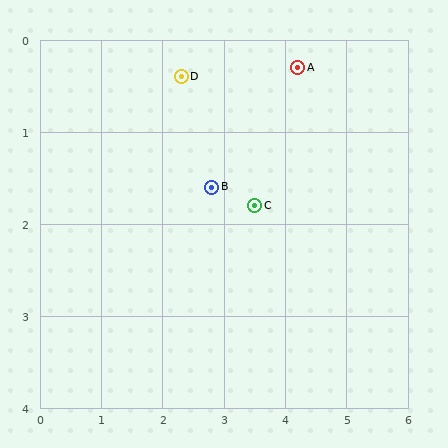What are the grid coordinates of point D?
Point D is at approximately (2.3, 0.4).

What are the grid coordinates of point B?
Point B is at approximately (2.8, 1.6).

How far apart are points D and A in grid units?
Points D and A are about 1.9 grid units apart.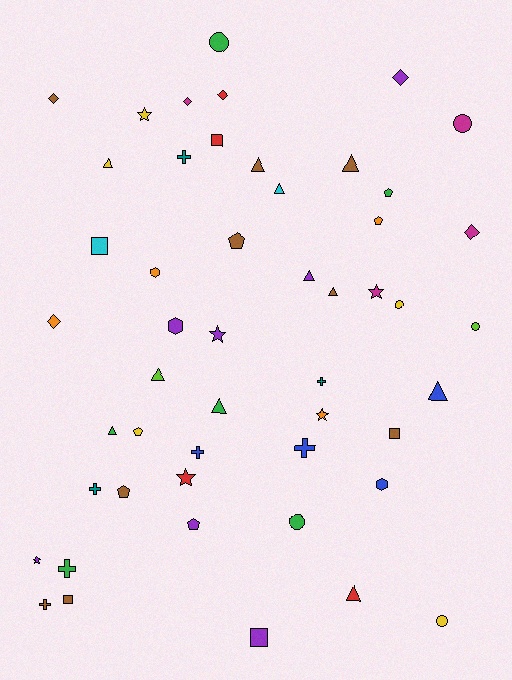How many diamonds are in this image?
There are 6 diamonds.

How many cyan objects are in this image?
There are 2 cyan objects.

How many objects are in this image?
There are 50 objects.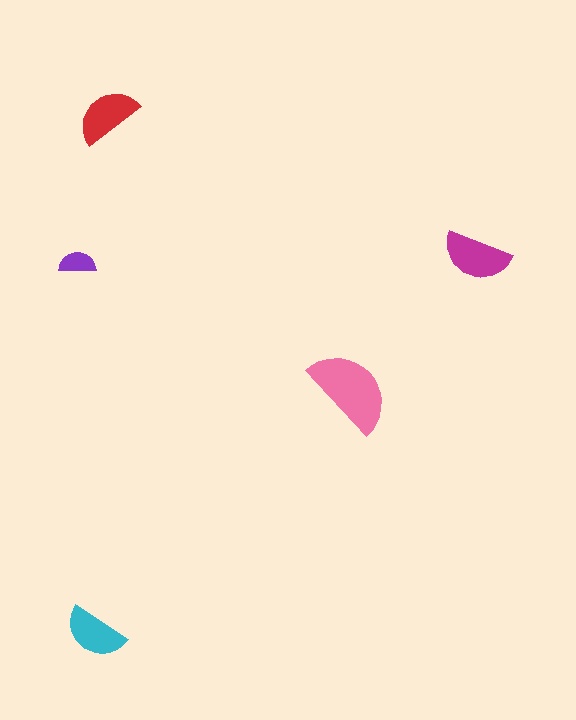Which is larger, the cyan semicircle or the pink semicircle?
The pink one.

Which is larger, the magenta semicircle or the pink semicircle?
The pink one.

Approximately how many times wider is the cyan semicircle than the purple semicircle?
About 1.5 times wider.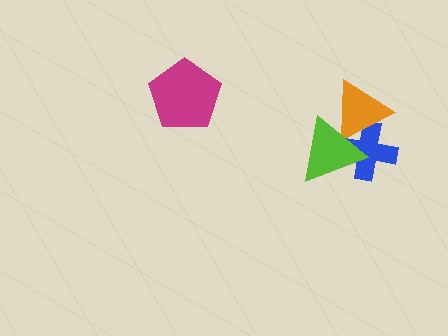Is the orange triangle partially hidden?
Yes, it is partially covered by another shape.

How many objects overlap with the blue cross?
2 objects overlap with the blue cross.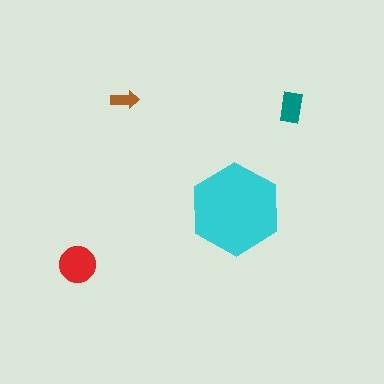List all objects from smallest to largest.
The brown arrow, the teal rectangle, the red circle, the cyan hexagon.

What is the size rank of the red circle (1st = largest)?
2nd.